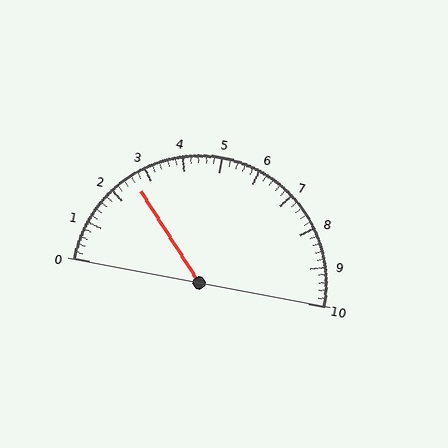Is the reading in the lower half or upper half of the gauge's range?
The reading is in the lower half of the range (0 to 10).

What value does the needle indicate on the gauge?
The needle indicates approximately 2.6.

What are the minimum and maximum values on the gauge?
The gauge ranges from 0 to 10.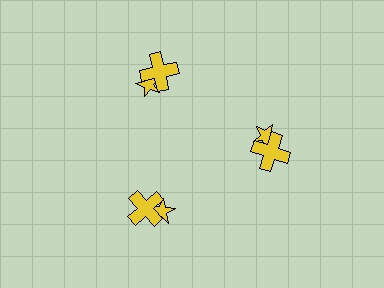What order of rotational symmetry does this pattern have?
This pattern has 3-fold rotational symmetry.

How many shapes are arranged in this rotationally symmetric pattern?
There are 6 shapes, arranged in 3 groups of 2.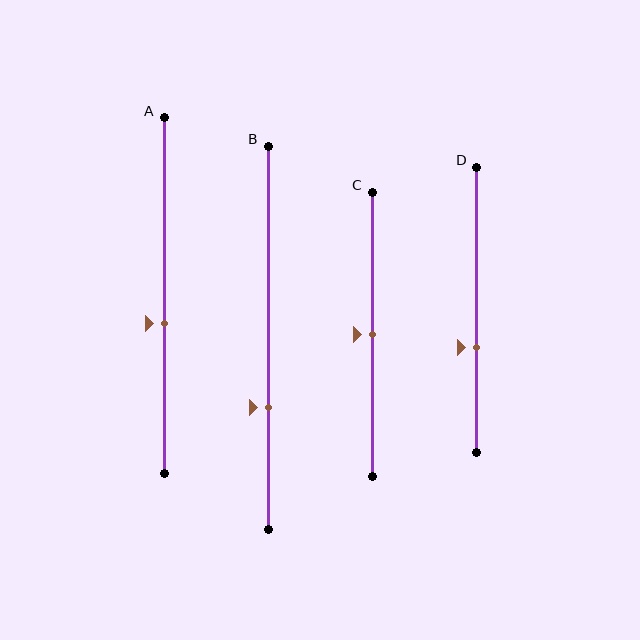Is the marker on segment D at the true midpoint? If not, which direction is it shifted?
No, the marker on segment D is shifted downward by about 13% of the segment length.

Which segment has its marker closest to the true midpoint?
Segment C has its marker closest to the true midpoint.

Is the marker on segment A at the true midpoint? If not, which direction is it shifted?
No, the marker on segment A is shifted downward by about 8% of the segment length.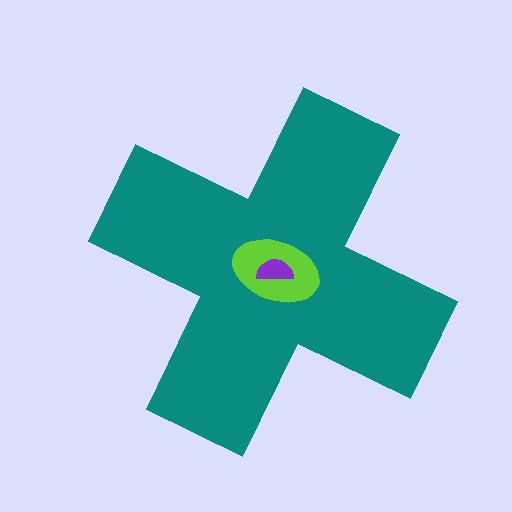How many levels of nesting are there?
3.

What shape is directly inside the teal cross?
The lime ellipse.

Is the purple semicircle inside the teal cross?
Yes.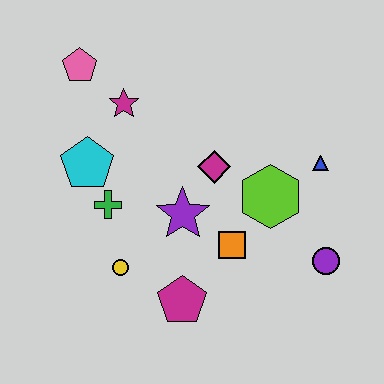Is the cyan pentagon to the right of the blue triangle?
No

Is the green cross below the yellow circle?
No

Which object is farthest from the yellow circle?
The blue triangle is farthest from the yellow circle.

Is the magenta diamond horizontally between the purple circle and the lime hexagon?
No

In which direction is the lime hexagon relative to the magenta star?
The lime hexagon is to the right of the magenta star.